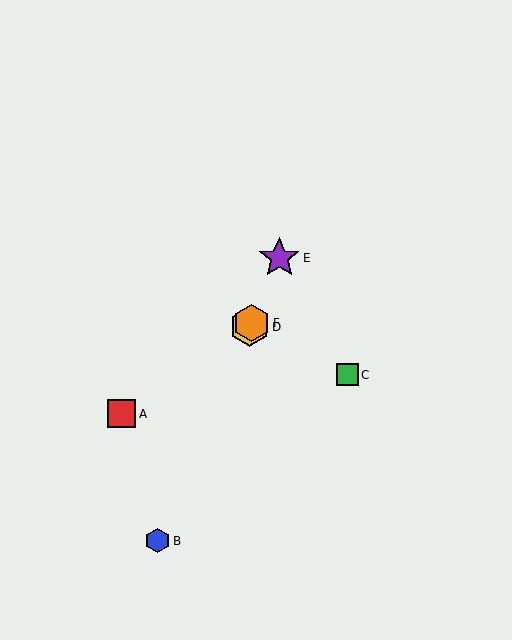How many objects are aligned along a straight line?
4 objects (B, D, E, F) are aligned along a straight line.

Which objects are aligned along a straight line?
Objects B, D, E, F are aligned along a straight line.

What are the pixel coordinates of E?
Object E is at (279, 258).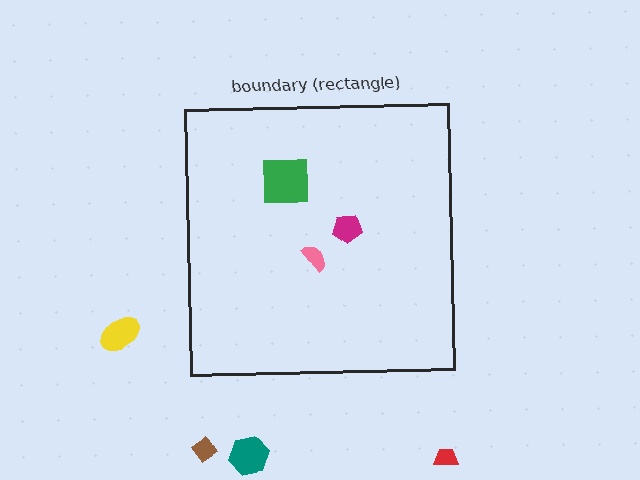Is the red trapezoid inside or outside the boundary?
Outside.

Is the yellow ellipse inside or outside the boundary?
Outside.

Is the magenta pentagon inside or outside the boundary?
Inside.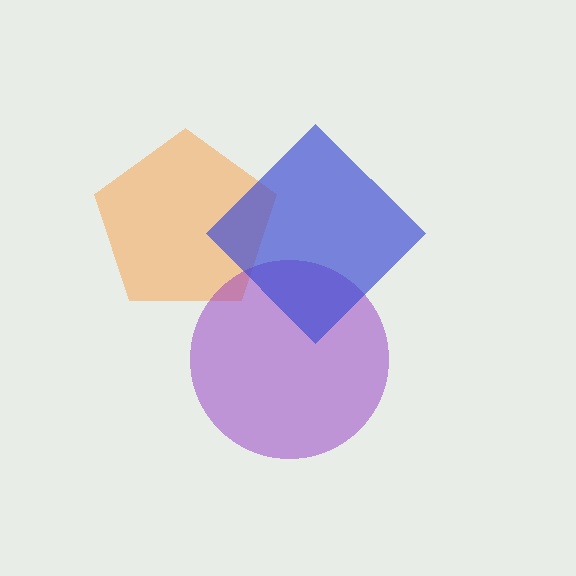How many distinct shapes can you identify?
There are 3 distinct shapes: an orange pentagon, a purple circle, a blue diamond.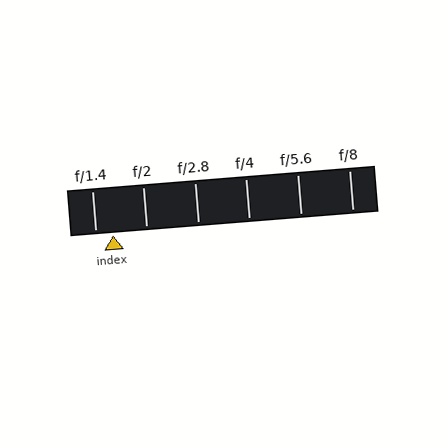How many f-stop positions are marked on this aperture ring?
There are 6 f-stop positions marked.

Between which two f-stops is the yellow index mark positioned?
The index mark is between f/1.4 and f/2.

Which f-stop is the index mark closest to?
The index mark is closest to f/1.4.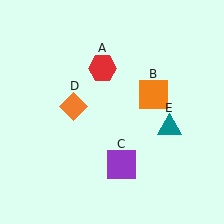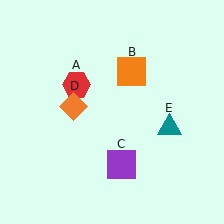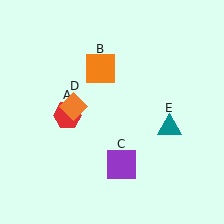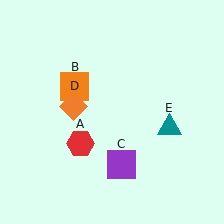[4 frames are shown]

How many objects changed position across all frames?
2 objects changed position: red hexagon (object A), orange square (object B).